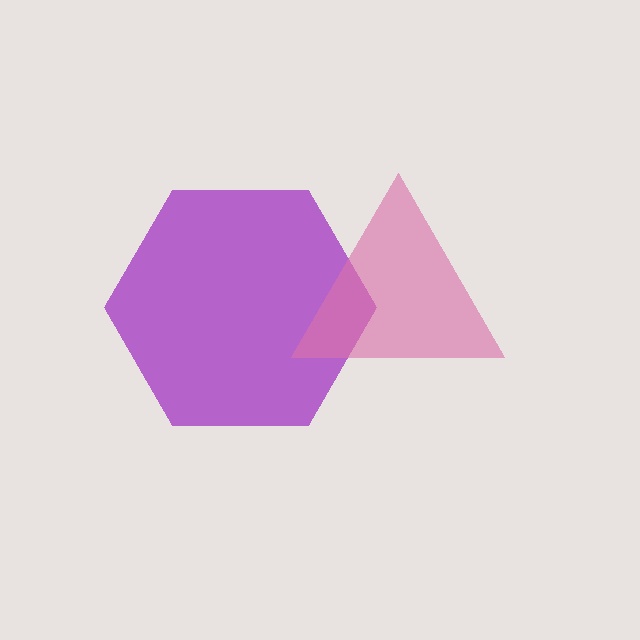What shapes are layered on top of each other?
The layered shapes are: a purple hexagon, a pink triangle.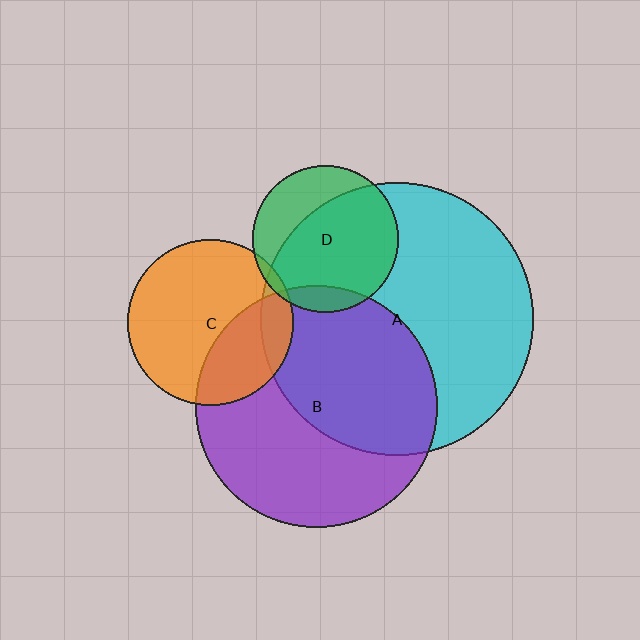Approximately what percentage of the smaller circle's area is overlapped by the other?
Approximately 5%.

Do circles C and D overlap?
Yes.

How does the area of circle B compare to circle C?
Approximately 2.1 times.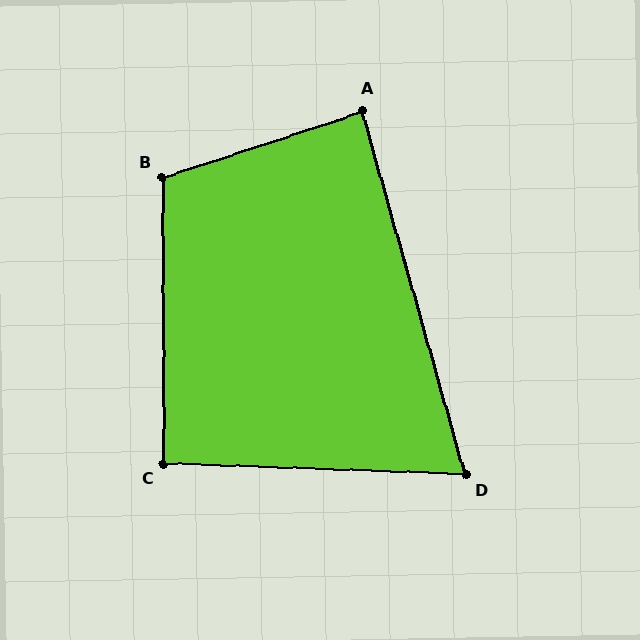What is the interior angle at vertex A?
Approximately 88 degrees (approximately right).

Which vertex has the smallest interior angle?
D, at approximately 72 degrees.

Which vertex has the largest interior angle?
B, at approximately 108 degrees.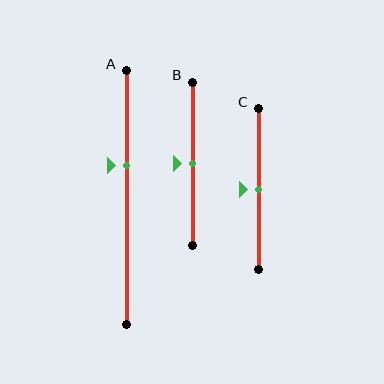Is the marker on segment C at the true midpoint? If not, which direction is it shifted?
Yes, the marker on segment C is at the true midpoint.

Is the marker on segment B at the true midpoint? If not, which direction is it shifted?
Yes, the marker on segment B is at the true midpoint.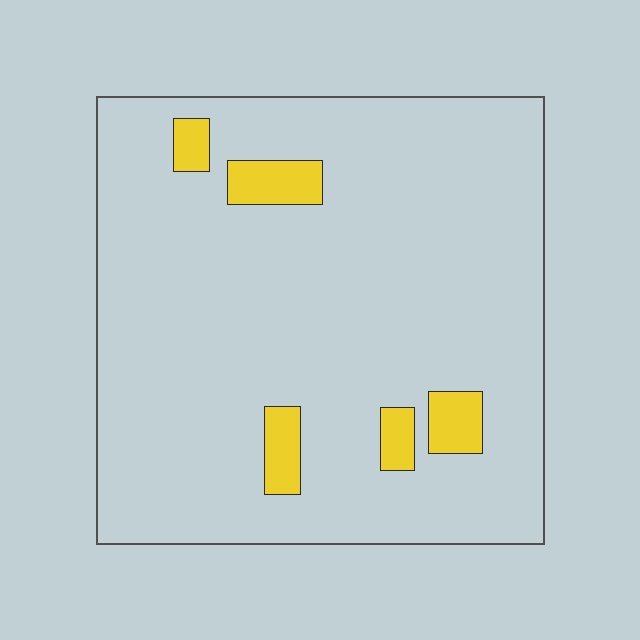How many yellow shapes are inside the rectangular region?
5.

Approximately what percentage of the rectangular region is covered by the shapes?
Approximately 10%.